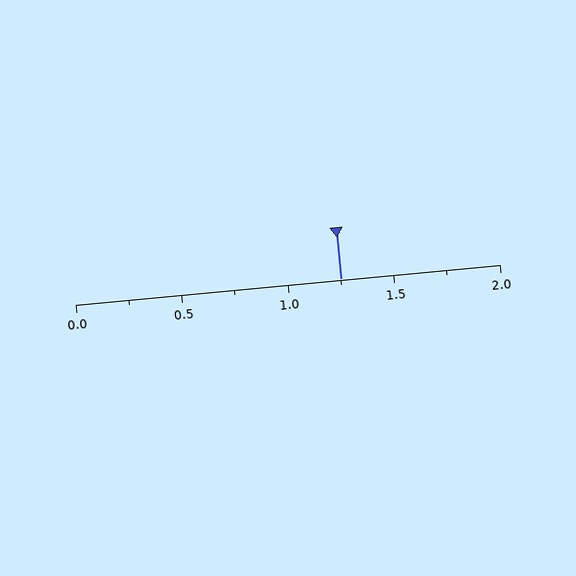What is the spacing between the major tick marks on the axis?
The major ticks are spaced 0.5 apart.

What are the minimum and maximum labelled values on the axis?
The axis runs from 0.0 to 2.0.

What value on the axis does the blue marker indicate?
The marker indicates approximately 1.25.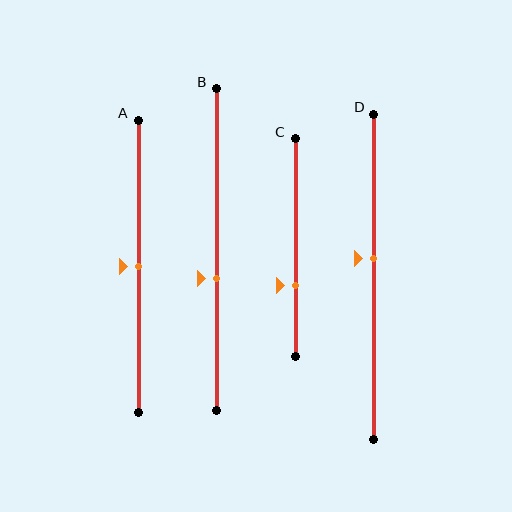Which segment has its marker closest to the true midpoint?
Segment A has its marker closest to the true midpoint.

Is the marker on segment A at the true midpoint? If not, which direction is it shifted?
Yes, the marker on segment A is at the true midpoint.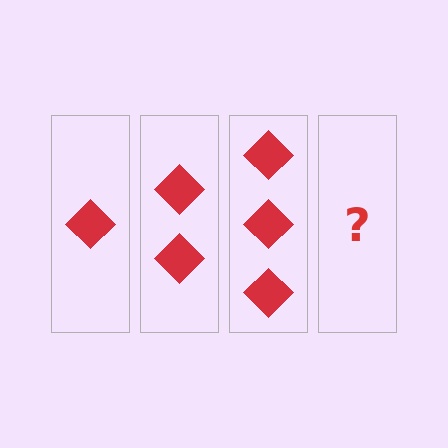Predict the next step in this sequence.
The next step is 4 diamonds.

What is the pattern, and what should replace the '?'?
The pattern is that each step adds one more diamond. The '?' should be 4 diamonds.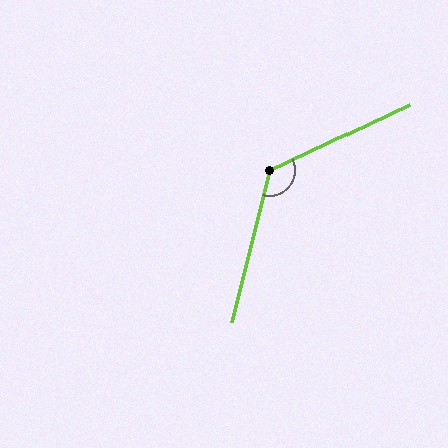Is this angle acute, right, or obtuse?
It is obtuse.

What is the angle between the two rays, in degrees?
Approximately 130 degrees.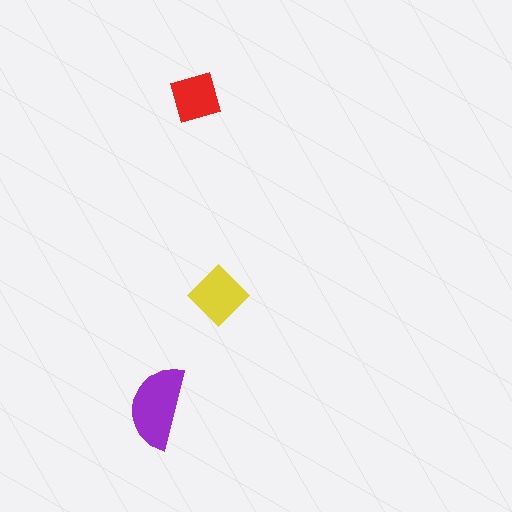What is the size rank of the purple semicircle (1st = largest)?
1st.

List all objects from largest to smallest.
The purple semicircle, the yellow diamond, the red square.